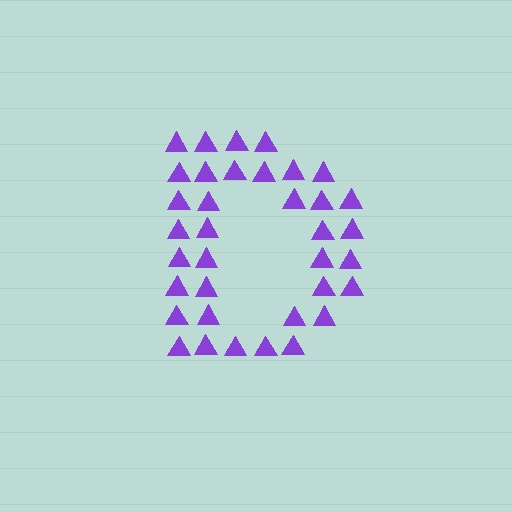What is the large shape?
The large shape is the letter D.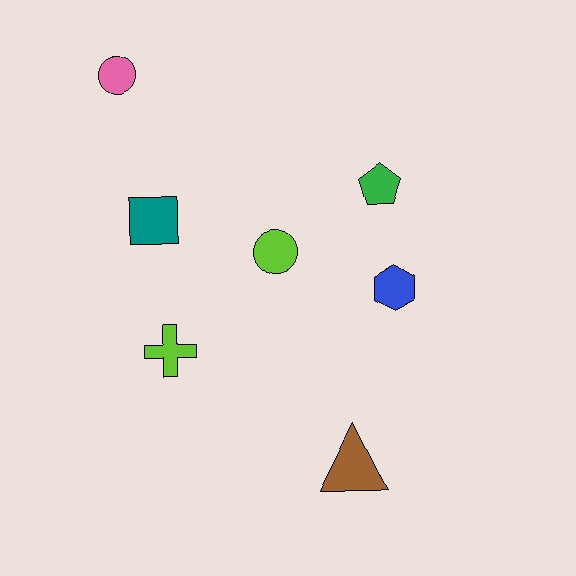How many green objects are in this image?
There is 1 green object.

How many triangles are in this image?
There is 1 triangle.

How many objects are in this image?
There are 7 objects.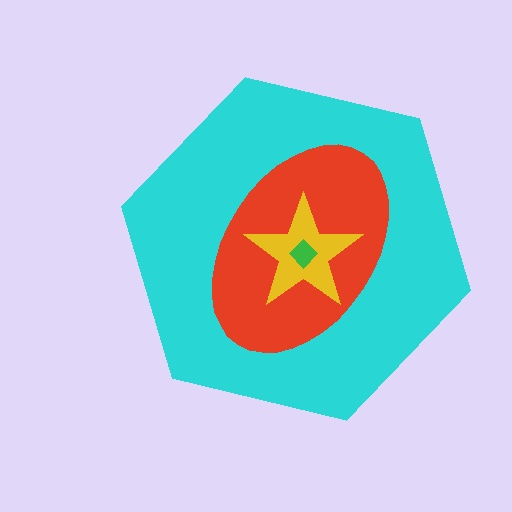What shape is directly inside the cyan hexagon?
The red ellipse.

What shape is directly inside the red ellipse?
The yellow star.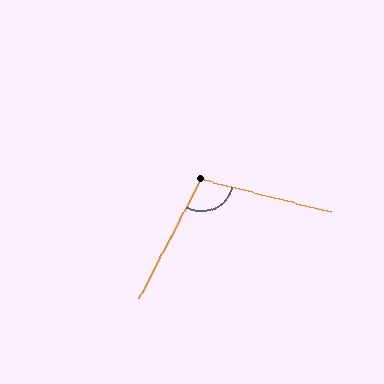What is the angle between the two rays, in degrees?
Approximately 104 degrees.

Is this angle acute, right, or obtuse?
It is obtuse.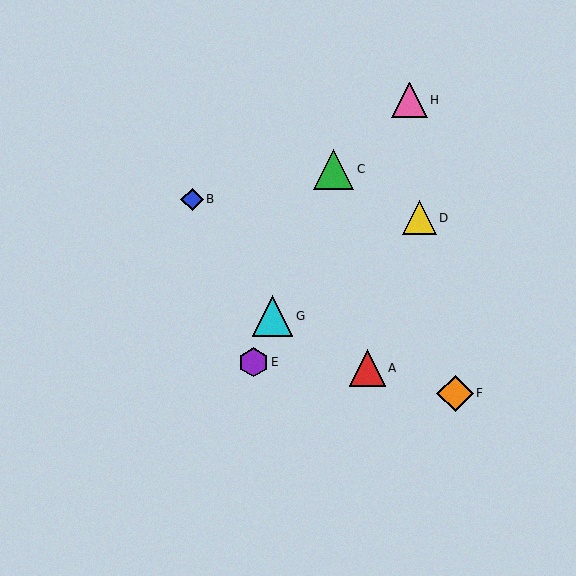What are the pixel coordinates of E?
Object E is at (254, 362).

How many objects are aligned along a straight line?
3 objects (C, E, G) are aligned along a straight line.